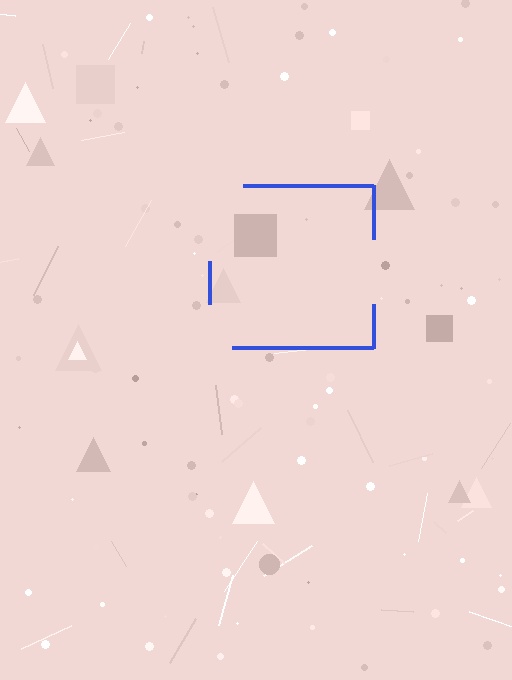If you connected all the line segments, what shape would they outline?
They would outline a square.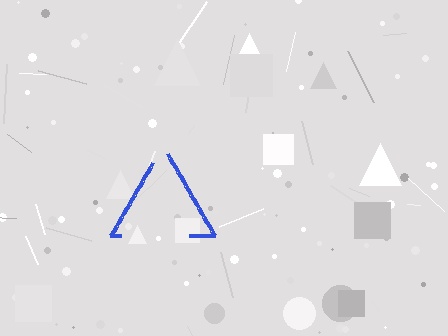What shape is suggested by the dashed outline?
The dashed outline suggests a triangle.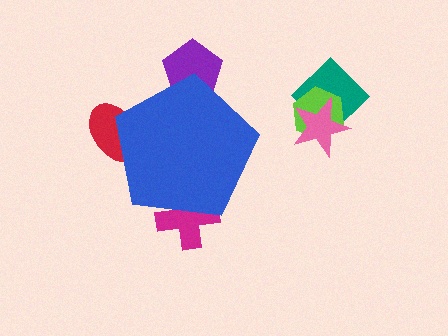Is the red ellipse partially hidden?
Yes, the red ellipse is partially hidden behind the blue pentagon.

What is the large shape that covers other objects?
A blue pentagon.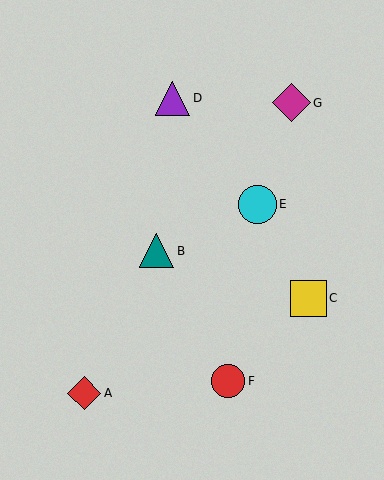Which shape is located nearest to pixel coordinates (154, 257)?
The teal triangle (labeled B) at (157, 251) is nearest to that location.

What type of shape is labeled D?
Shape D is a purple triangle.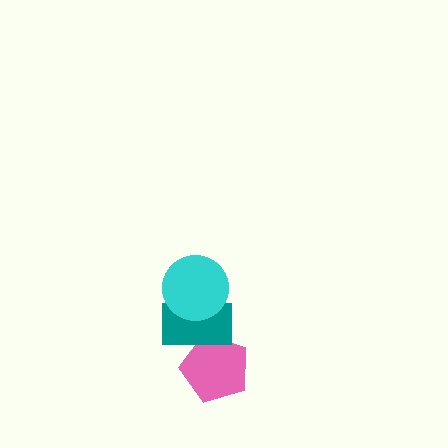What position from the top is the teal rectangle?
The teal rectangle is 2nd from the top.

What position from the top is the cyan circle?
The cyan circle is 1st from the top.